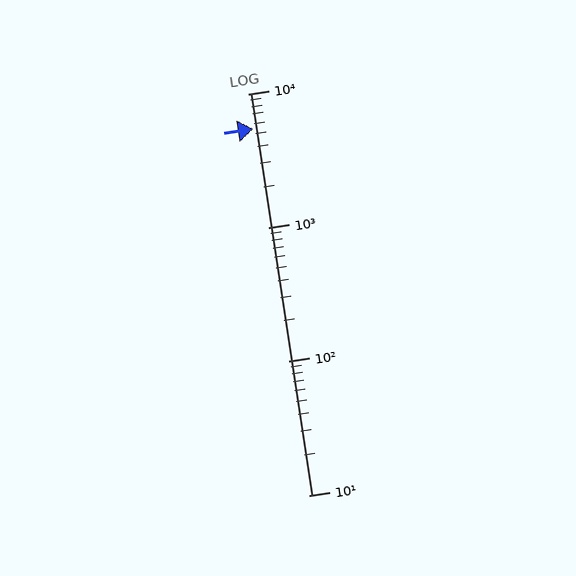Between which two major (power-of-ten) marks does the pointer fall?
The pointer is between 1000 and 10000.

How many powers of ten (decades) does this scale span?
The scale spans 3 decades, from 10 to 10000.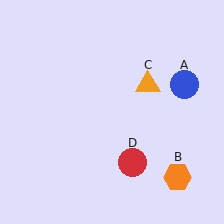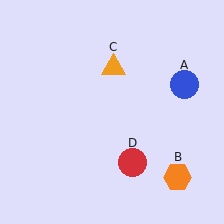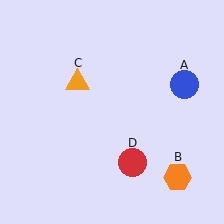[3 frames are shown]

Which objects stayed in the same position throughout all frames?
Blue circle (object A) and orange hexagon (object B) and red circle (object D) remained stationary.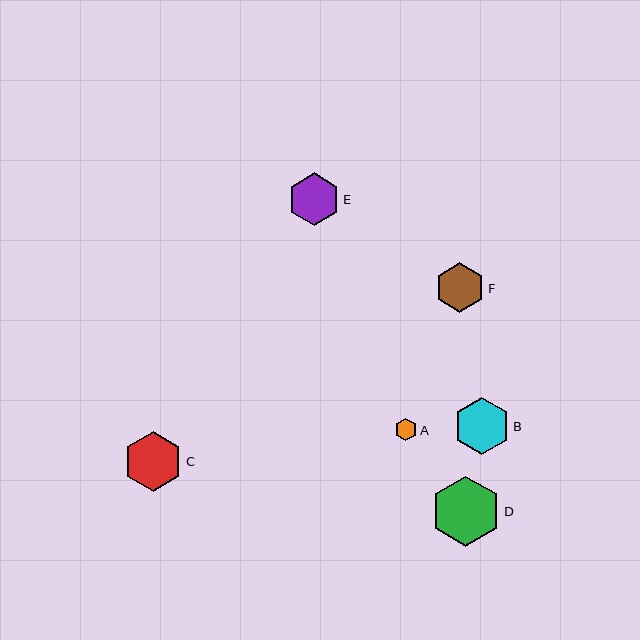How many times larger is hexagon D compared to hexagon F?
Hexagon D is approximately 1.4 times the size of hexagon F.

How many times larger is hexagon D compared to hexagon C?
Hexagon D is approximately 1.2 times the size of hexagon C.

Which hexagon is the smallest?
Hexagon A is the smallest with a size of approximately 23 pixels.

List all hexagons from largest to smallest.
From largest to smallest: D, C, B, E, F, A.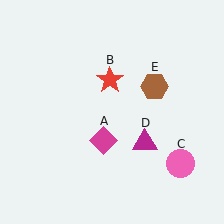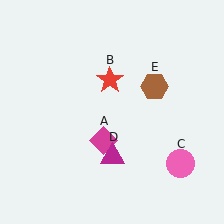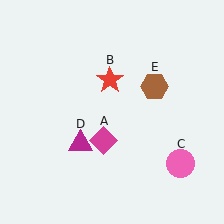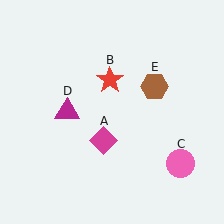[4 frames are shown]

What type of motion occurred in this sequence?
The magenta triangle (object D) rotated clockwise around the center of the scene.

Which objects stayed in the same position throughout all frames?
Magenta diamond (object A) and red star (object B) and pink circle (object C) and brown hexagon (object E) remained stationary.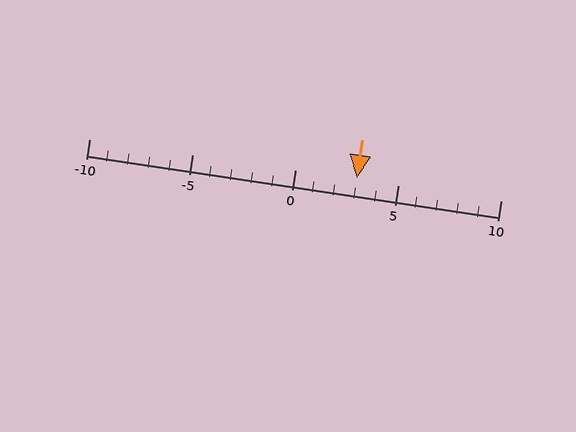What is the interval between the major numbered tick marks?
The major tick marks are spaced 5 units apart.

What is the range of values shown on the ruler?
The ruler shows values from -10 to 10.